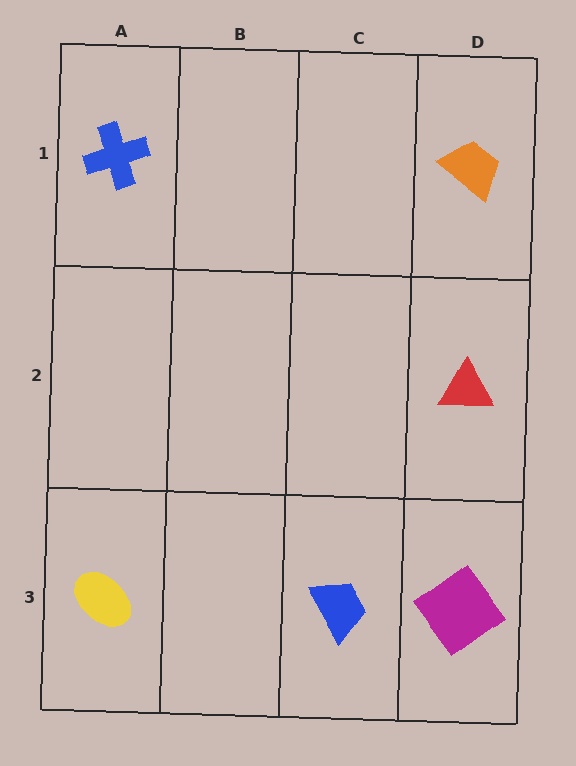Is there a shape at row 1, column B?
No, that cell is empty.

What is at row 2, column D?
A red triangle.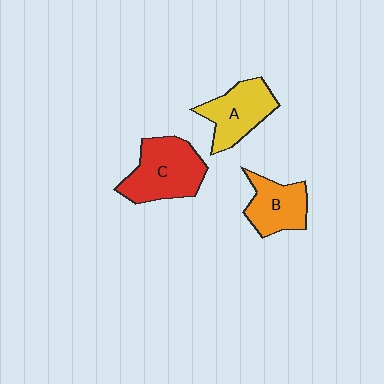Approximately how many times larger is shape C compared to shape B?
Approximately 1.4 times.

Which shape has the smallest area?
Shape B (orange).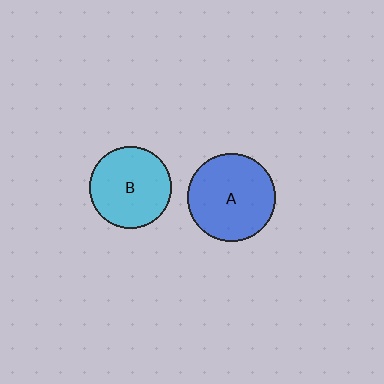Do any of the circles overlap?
No, none of the circles overlap.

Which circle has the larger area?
Circle A (blue).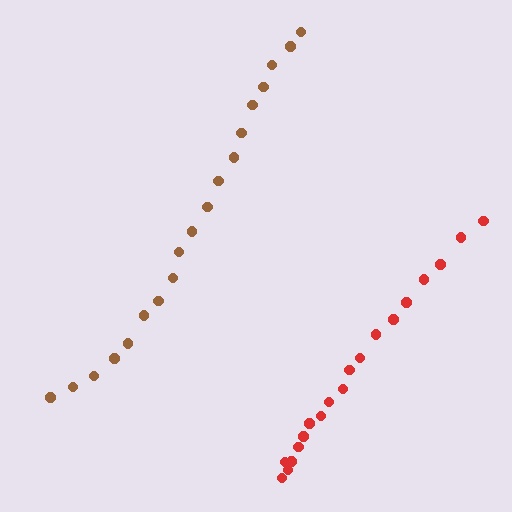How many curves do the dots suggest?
There are 2 distinct paths.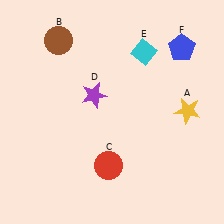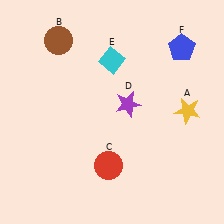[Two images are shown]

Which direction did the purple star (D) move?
The purple star (D) moved right.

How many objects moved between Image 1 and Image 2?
2 objects moved between the two images.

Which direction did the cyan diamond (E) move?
The cyan diamond (E) moved left.